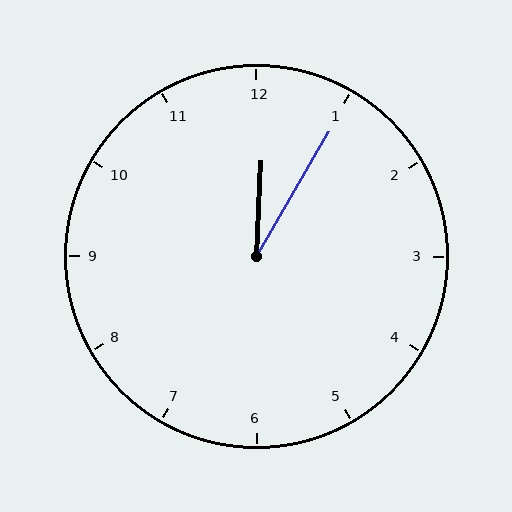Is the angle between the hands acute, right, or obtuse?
It is acute.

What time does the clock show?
12:05.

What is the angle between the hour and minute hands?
Approximately 28 degrees.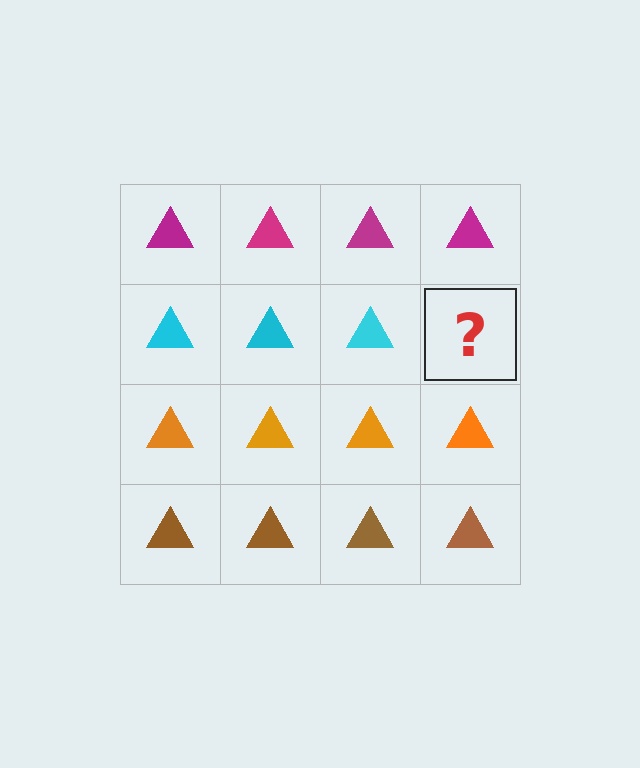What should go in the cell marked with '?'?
The missing cell should contain a cyan triangle.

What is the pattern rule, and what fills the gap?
The rule is that each row has a consistent color. The gap should be filled with a cyan triangle.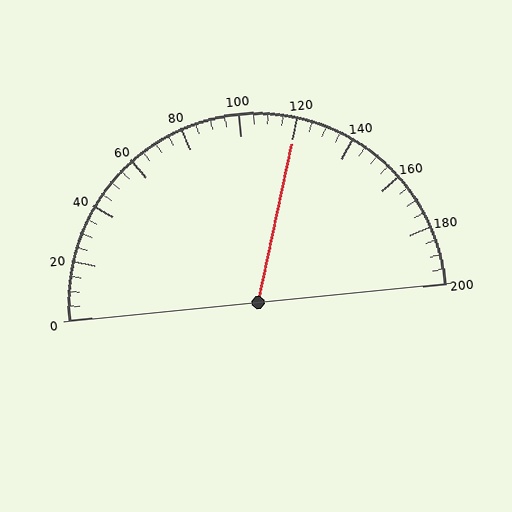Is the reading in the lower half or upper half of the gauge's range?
The reading is in the upper half of the range (0 to 200).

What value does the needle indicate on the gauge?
The needle indicates approximately 120.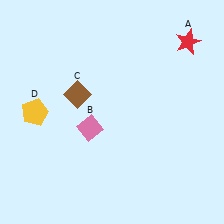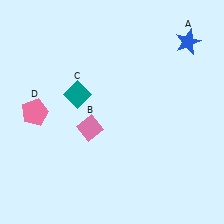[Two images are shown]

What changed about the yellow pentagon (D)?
In Image 1, D is yellow. In Image 2, it changed to pink.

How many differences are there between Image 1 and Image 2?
There are 3 differences between the two images.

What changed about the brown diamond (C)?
In Image 1, C is brown. In Image 2, it changed to teal.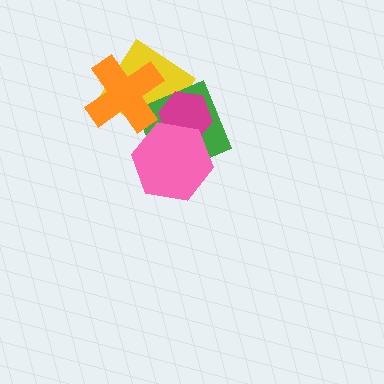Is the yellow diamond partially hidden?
Yes, it is partially covered by another shape.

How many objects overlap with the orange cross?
2 objects overlap with the orange cross.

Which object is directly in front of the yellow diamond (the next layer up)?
The green square is directly in front of the yellow diamond.